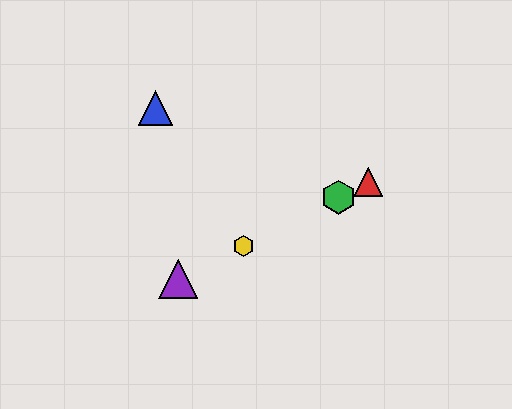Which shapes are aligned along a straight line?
The red triangle, the green hexagon, the yellow hexagon, the purple triangle are aligned along a straight line.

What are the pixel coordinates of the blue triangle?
The blue triangle is at (155, 108).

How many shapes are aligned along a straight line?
4 shapes (the red triangle, the green hexagon, the yellow hexagon, the purple triangle) are aligned along a straight line.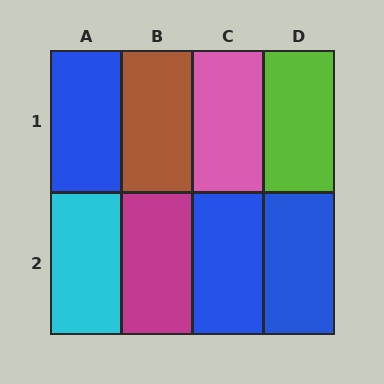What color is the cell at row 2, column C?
Blue.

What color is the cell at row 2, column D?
Blue.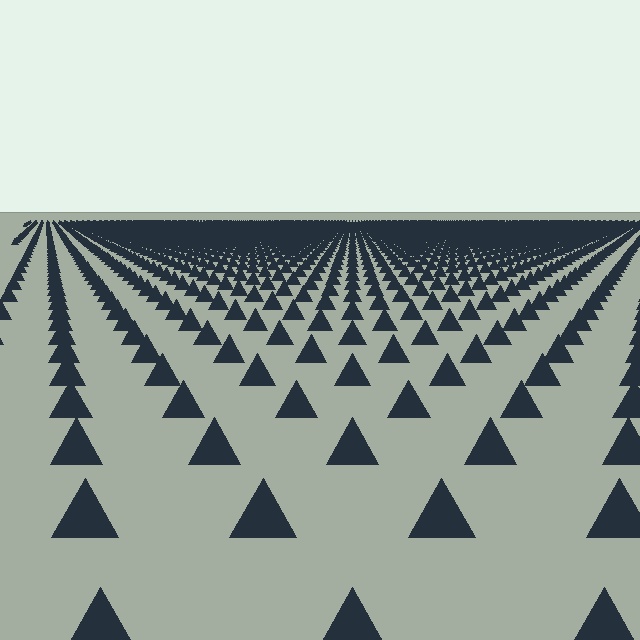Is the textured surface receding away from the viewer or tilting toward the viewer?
The surface is receding away from the viewer. Texture elements get smaller and denser toward the top.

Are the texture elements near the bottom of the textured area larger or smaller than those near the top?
Larger. Near the bottom, elements are closer to the viewer and appear at a bigger on-screen size.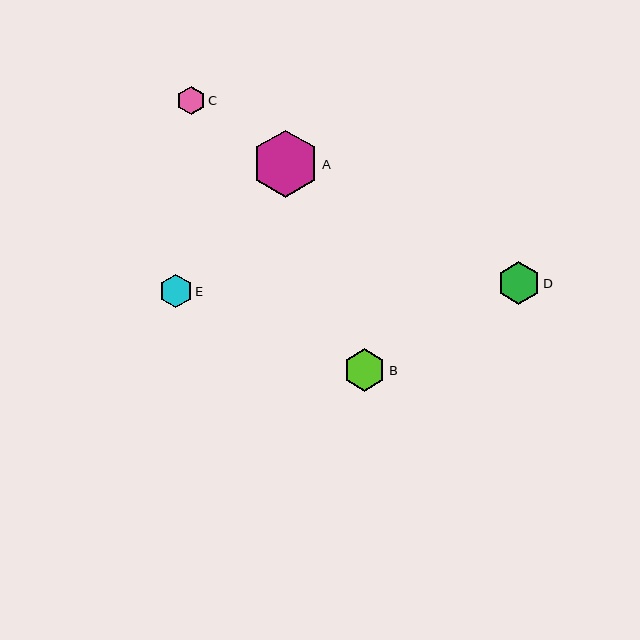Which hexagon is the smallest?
Hexagon C is the smallest with a size of approximately 28 pixels.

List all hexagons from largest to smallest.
From largest to smallest: A, D, B, E, C.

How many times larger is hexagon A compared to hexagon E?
Hexagon A is approximately 2.1 times the size of hexagon E.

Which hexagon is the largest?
Hexagon A is the largest with a size of approximately 68 pixels.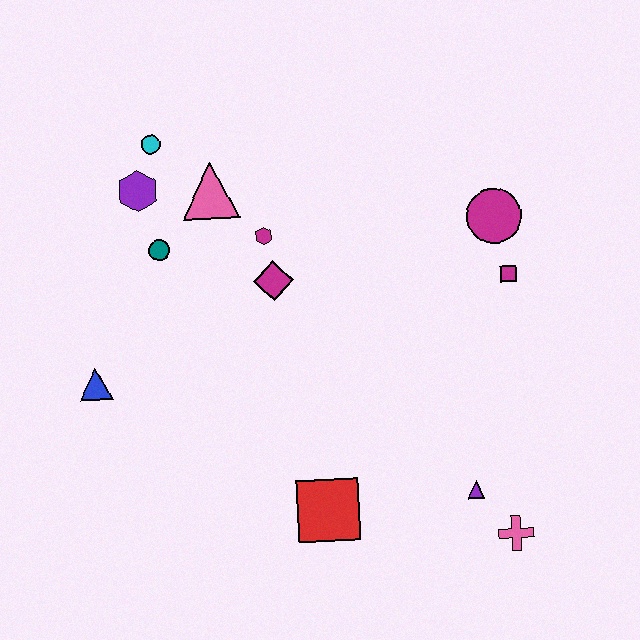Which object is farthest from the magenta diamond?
The pink cross is farthest from the magenta diamond.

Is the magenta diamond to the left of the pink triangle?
No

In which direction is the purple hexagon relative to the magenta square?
The purple hexagon is to the left of the magenta square.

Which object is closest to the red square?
The purple triangle is closest to the red square.